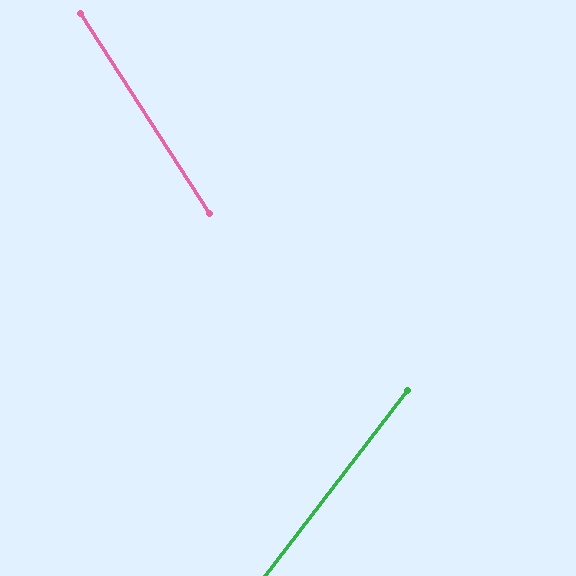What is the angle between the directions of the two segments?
Approximately 71 degrees.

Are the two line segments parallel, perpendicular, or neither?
Neither parallel nor perpendicular — they differ by about 71°.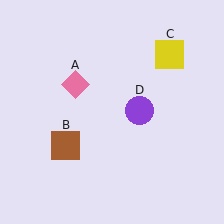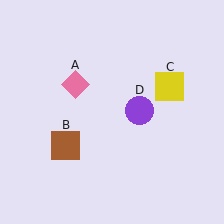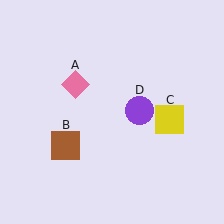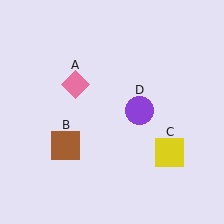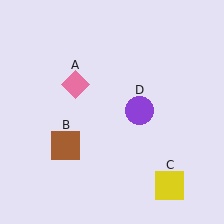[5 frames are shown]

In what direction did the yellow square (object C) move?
The yellow square (object C) moved down.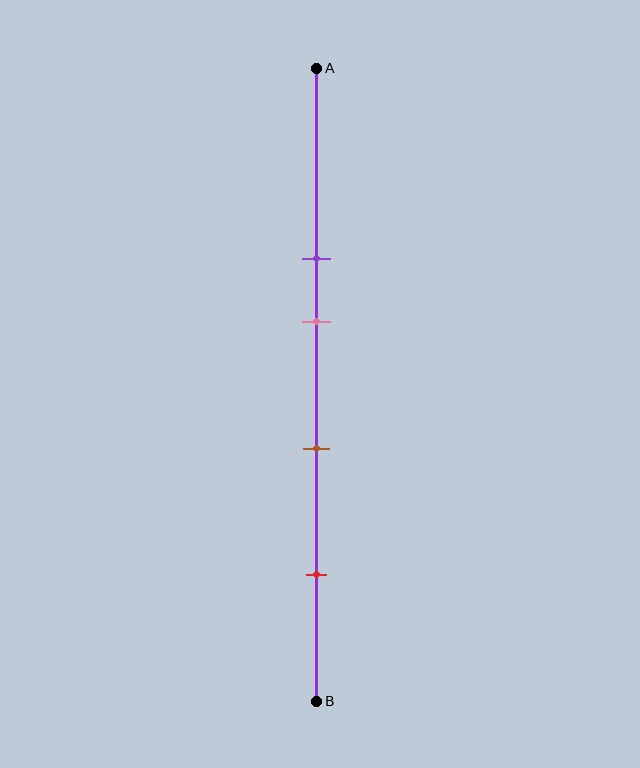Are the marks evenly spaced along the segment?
No, the marks are not evenly spaced.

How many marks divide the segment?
There are 4 marks dividing the segment.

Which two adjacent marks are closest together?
The purple and pink marks are the closest adjacent pair.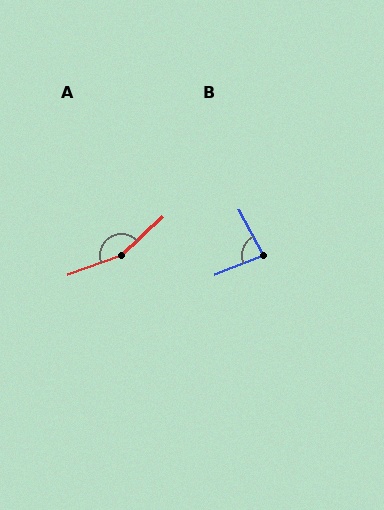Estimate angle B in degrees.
Approximately 84 degrees.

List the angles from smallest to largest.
B (84°), A (157°).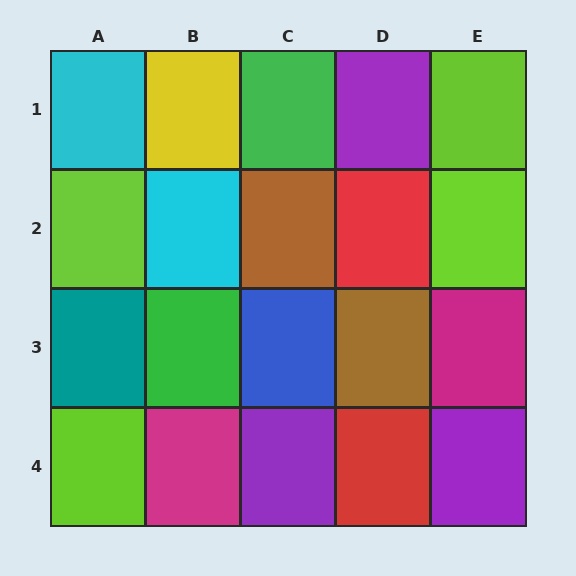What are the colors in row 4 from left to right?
Lime, magenta, purple, red, purple.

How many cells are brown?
2 cells are brown.